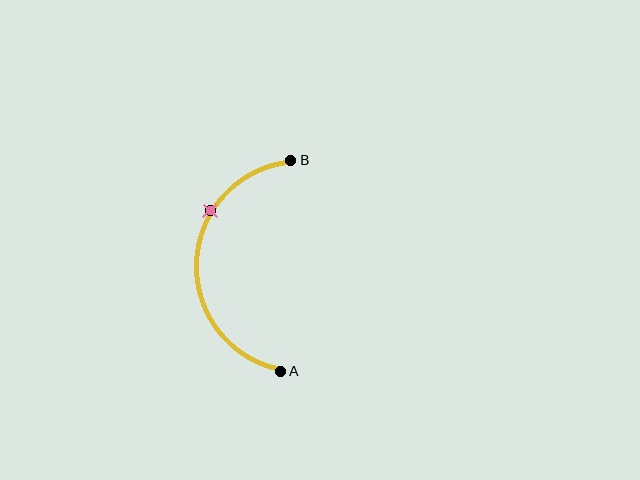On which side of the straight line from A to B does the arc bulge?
The arc bulges to the left of the straight line connecting A and B.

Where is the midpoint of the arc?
The arc midpoint is the point on the curve farthest from the straight line joining A and B. It sits to the left of that line.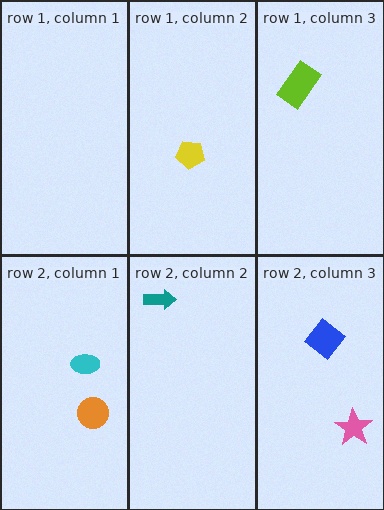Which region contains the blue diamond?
The row 2, column 3 region.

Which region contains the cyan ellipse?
The row 2, column 1 region.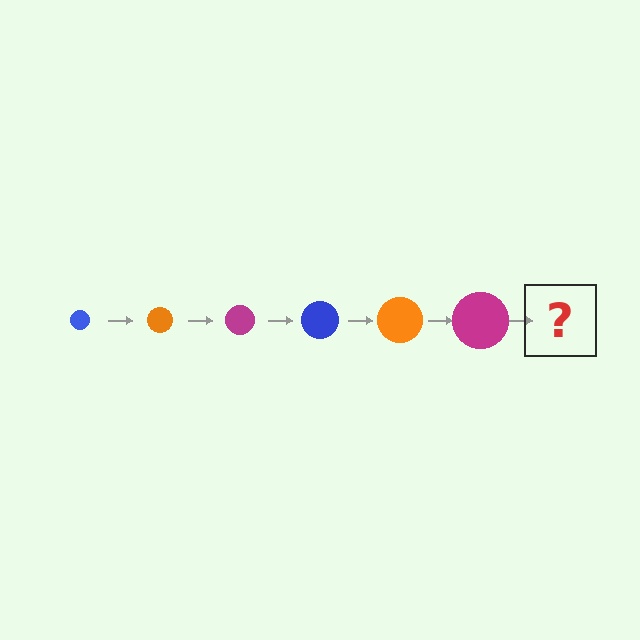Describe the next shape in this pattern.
It should be a blue circle, larger than the previous one.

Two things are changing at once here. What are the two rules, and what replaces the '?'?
The two rules are that the circle grows larger each step and the color cycles through blue, orange, and magenta. The '?' should be a blue circle, larger than the previous one.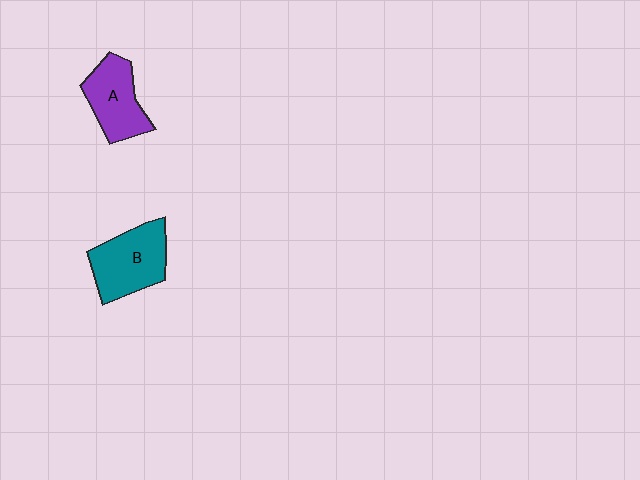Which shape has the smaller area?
Shape A (purple).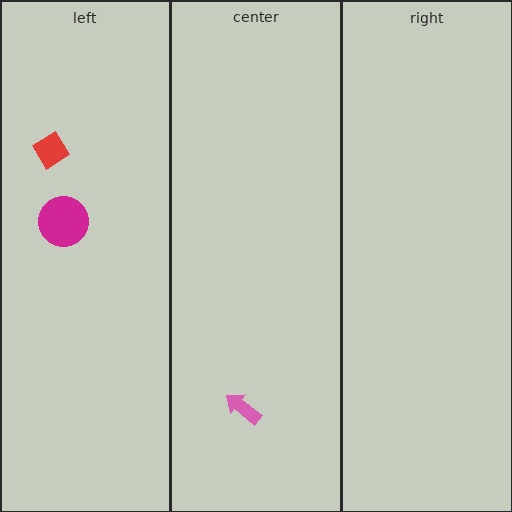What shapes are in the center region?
The pink arrow.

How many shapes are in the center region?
1.